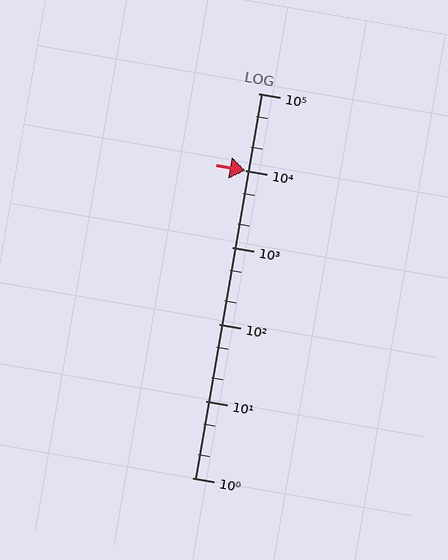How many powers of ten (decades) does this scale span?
The scale spans 5 decades, from 1 to 100000.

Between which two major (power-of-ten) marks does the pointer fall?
The pointer is between 10000 and 100000.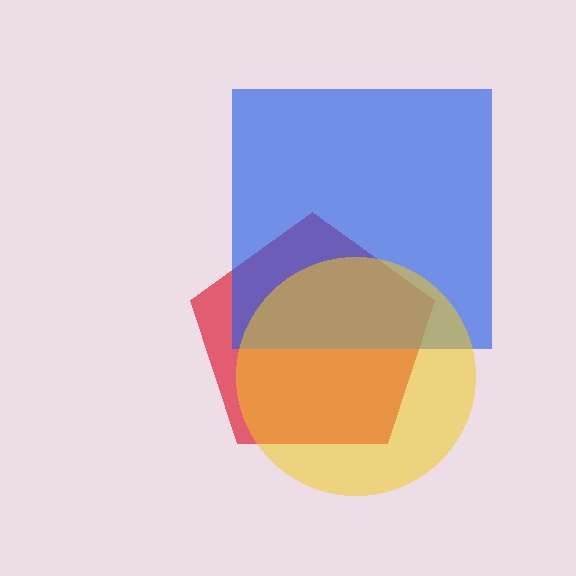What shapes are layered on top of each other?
The layered shapes are: a red pentagon, a blue square, a yellow circle.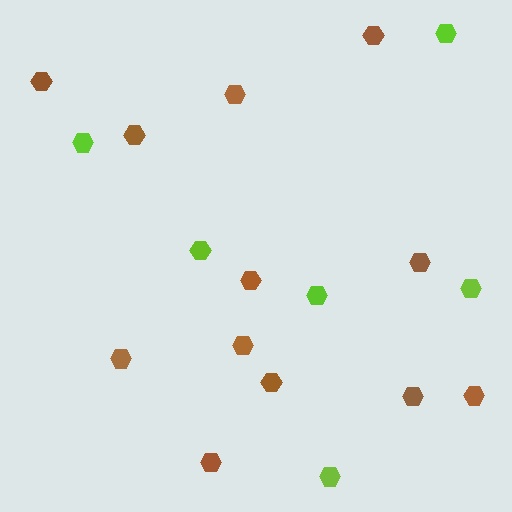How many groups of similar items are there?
There are 2 groups: one group of brown hexagons (12) and one group of lime hexagons (6).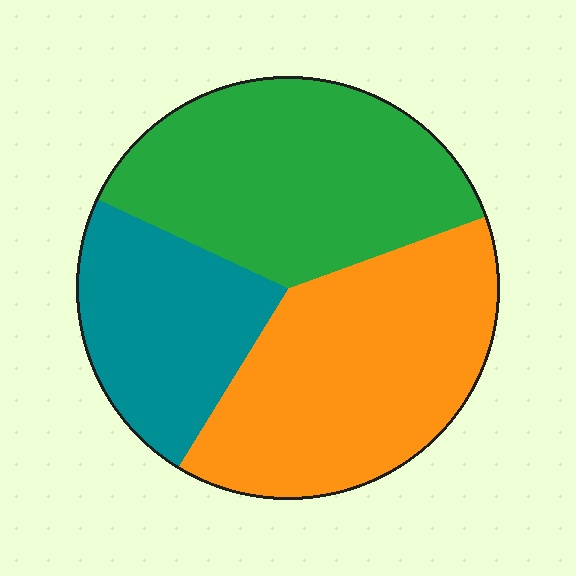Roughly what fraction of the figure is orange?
Orange covers roughly 40% of the figure.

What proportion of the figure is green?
Green takes up about three eighths (3/8) of the figure.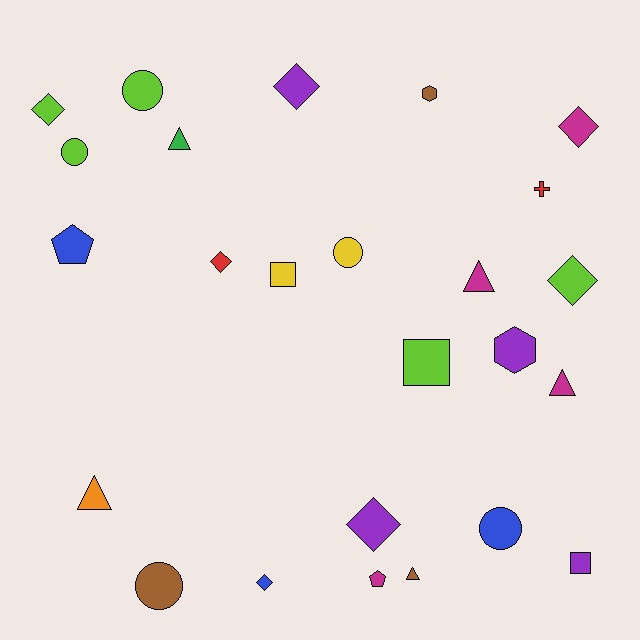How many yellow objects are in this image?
There are 2 yellow objects.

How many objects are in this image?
There are 25 objects.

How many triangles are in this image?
There are 5 triangles.